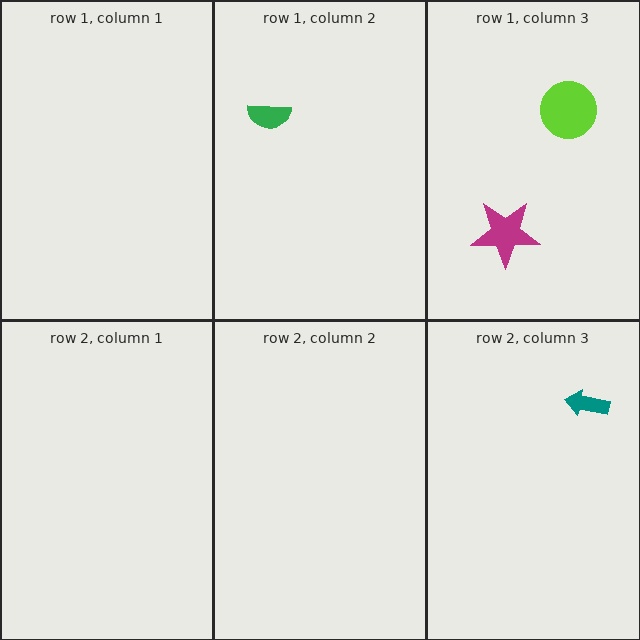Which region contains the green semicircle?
The row 1, column 2 region.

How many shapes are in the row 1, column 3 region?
2.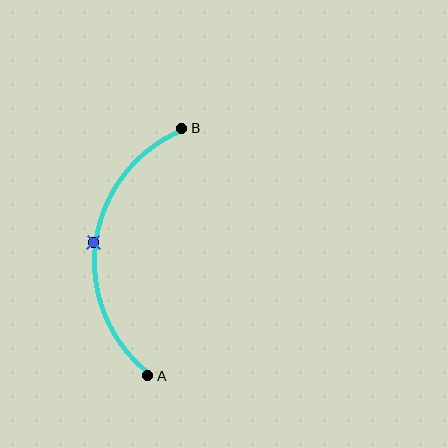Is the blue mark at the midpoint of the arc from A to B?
Yes. The blue mark lies on the arc at equal arc-length from both A and B — it is the arc midpoint.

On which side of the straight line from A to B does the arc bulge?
The arc bulges to the left of the straight line connecting A and B.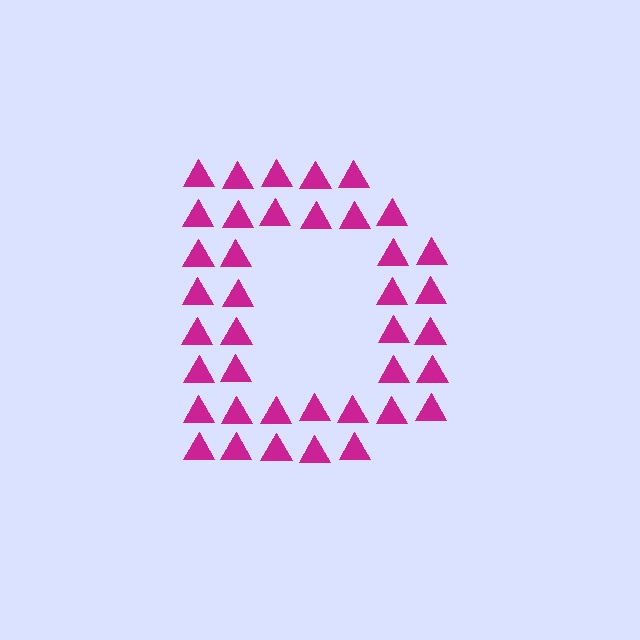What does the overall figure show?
The overall figure shows the letter D.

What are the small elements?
The small elements are triangles.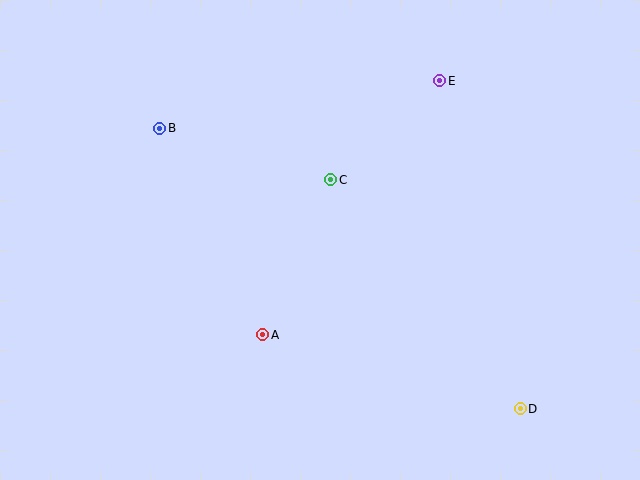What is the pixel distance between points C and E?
The distance between C and E is 147 pixels.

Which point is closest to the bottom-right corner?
Point D is closest to the bottom-right corner.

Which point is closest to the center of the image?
Point C at (331, 180) is closest to the center.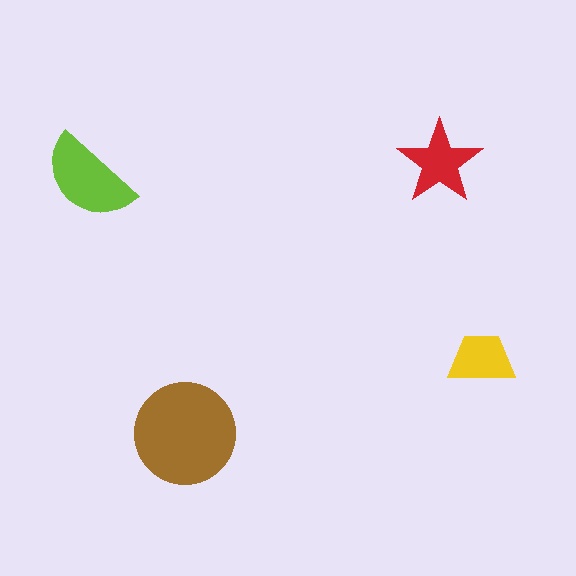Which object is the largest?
The brown circle.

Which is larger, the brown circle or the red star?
The brown circle.